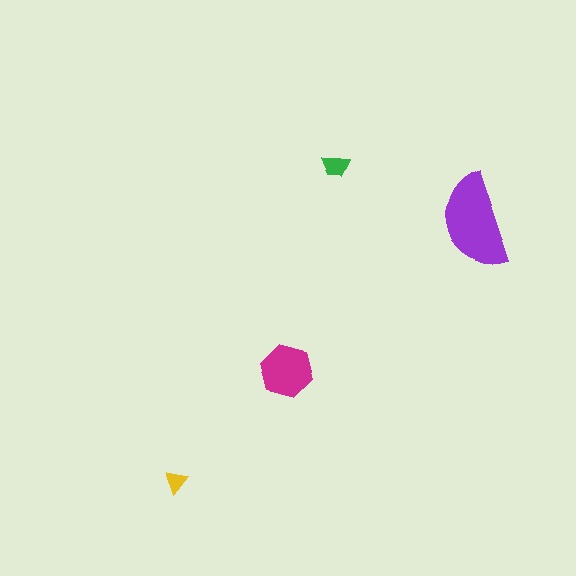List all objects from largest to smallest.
The purple semicircle, the magenta hexagon, the green trapezoid, the yellow triangle.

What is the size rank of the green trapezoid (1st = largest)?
3rd.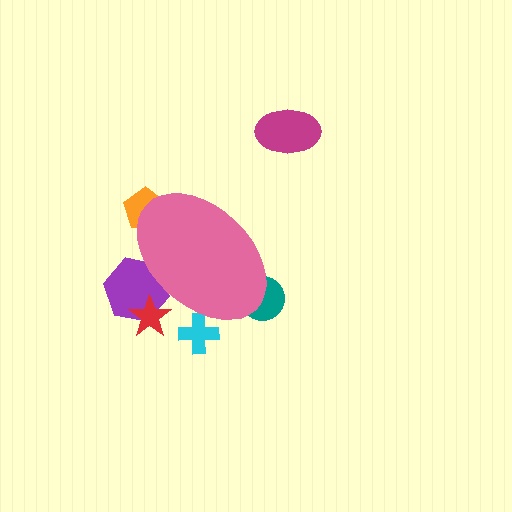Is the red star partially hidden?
Yes, the red star is partially hidden behind the pink ellipse.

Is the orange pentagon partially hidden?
Yes, the orange pentagon is partially hidden behind the pink ellipse.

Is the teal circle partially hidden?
Yes, the teal circle is partially hidden behind the pink ellipse.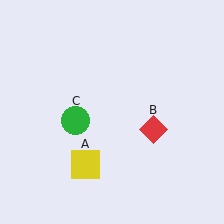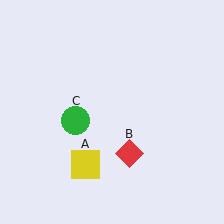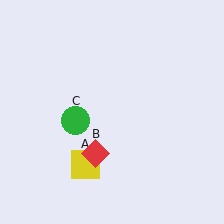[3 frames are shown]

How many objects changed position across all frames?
1 object changed position: red diamond (object B).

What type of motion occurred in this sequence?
The red diamond (object B) rotated clockwise around the center of the scene.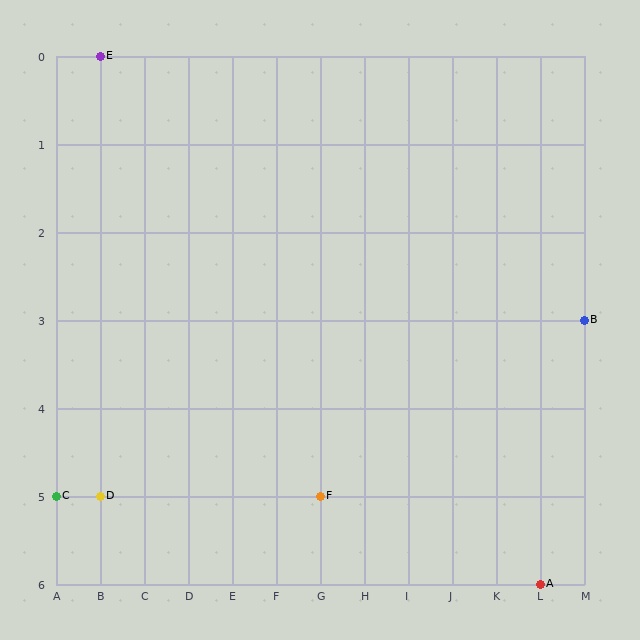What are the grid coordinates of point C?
Point C is at grid coordinates (A, 5).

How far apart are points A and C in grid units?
Points A and C are 11 columns and 1 row apart (about 11.0 grid units diagonally).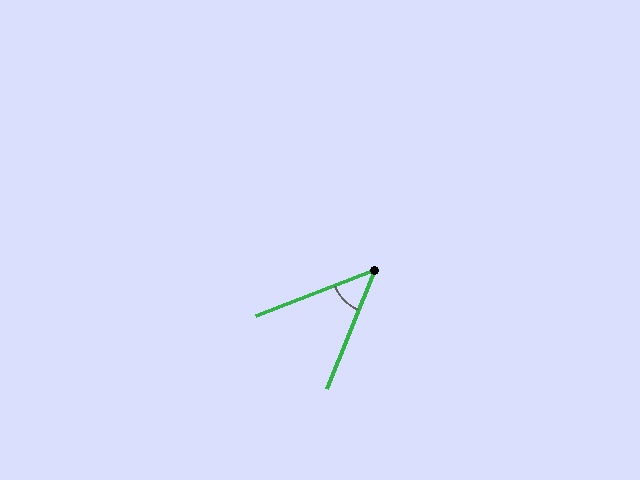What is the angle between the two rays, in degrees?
Approximately 47 degrees.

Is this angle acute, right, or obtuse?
It is acute.